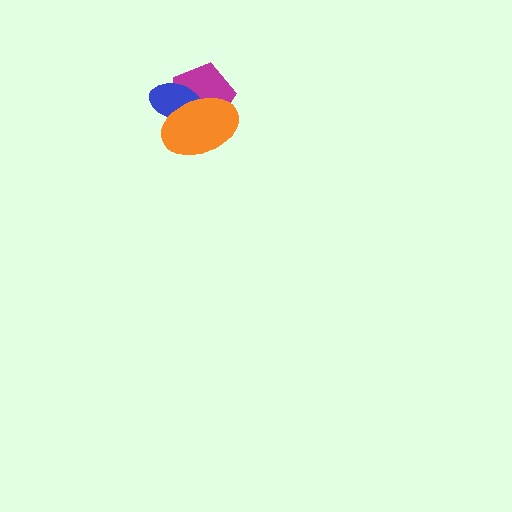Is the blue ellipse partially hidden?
Yes, it is partially covered by another shape.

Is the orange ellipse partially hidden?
No, no other shape covers it.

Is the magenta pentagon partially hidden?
Yes, it is partially covered by another shape.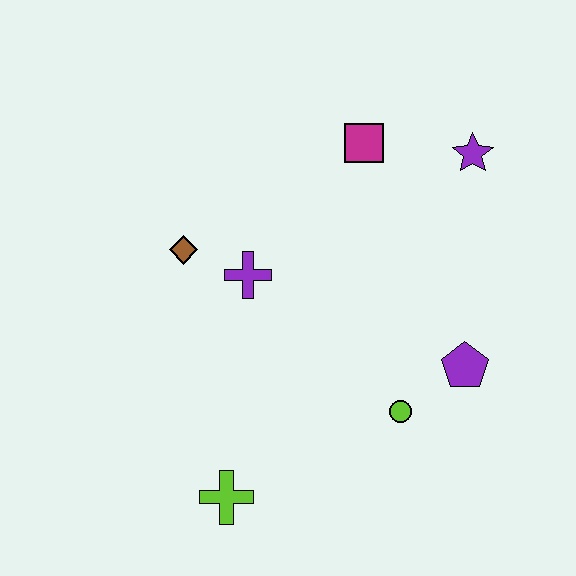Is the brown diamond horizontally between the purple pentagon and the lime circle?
No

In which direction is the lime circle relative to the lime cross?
The lime circle is to the right of the lime cross.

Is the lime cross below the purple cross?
Yes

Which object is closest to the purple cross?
The brown diamond is closest to the purple cross.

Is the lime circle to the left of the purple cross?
No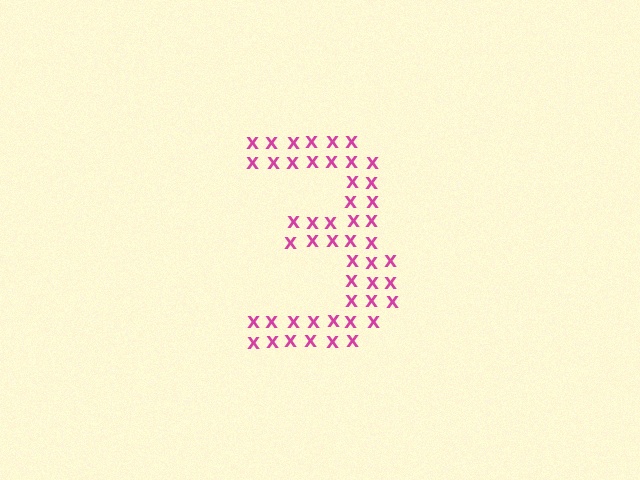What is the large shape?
The large shape is the digit 3.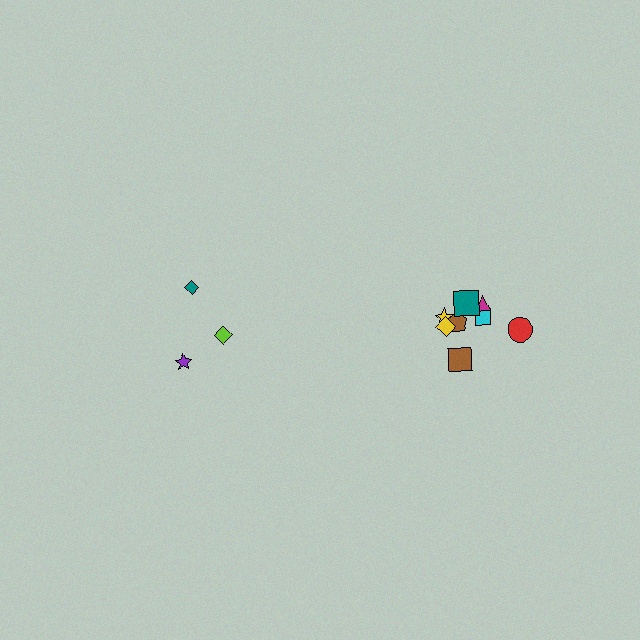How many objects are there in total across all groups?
There are 11 objects.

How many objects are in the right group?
There are 8 objects.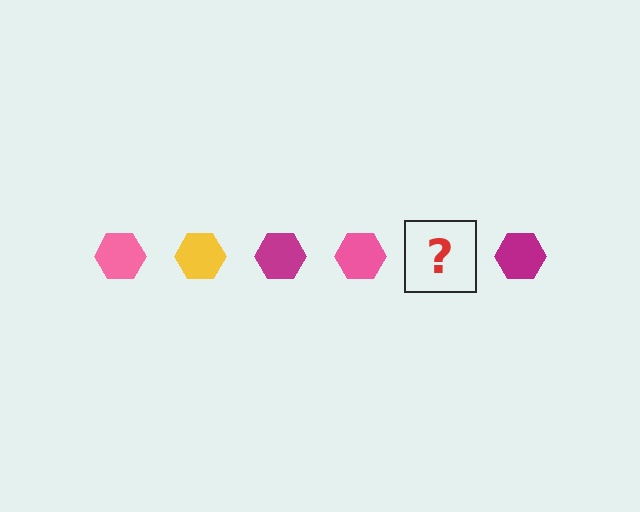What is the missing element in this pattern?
The missing element is a yellow hexagon.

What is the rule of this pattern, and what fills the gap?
The rule is that the pattern cycles through pink, yellow, magenta hexagons. The gap should be filled with a yellow hexagon.